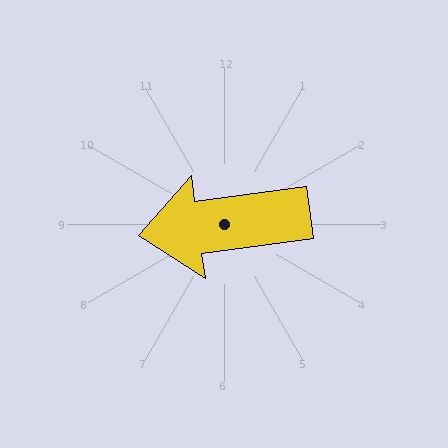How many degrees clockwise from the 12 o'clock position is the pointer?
Approximately 262 degrees.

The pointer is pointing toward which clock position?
Roughly 9 o'clock.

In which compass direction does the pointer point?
West.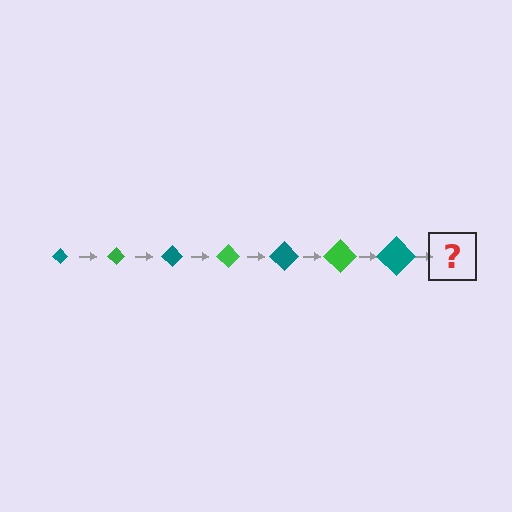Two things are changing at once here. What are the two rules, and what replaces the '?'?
The two rules are that the diamond grows larger each step and the color cycles through teal and green. The '?' should be a green diamond, larger than the previous one.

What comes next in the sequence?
The next element should be a green diamond, larger than the previous one.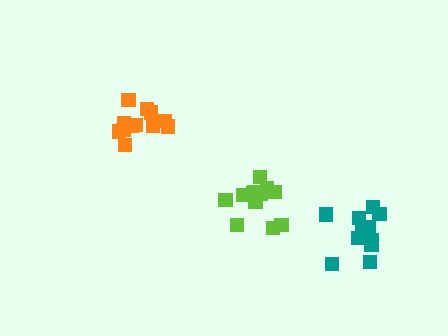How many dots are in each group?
Group 1: 13 dots, Group 2: 12 dots, Group 3: 11 dots (36 total).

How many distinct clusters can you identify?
There are 3 distinct clusters.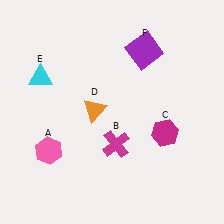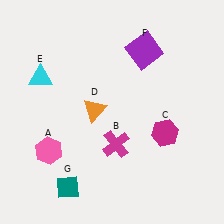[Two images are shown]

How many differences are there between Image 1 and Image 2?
There is 1 difference between the two images.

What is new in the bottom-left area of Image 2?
A teal diamond (G) was added in the bottom-left area of Image 2.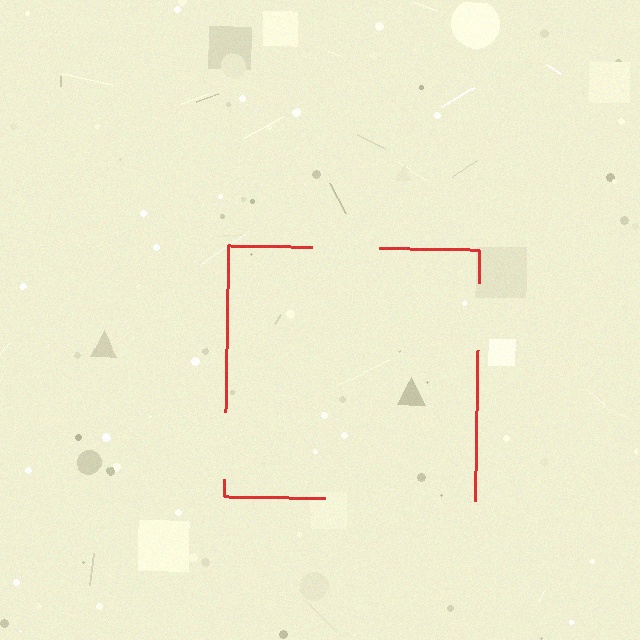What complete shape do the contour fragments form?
The contour fragments form a square.